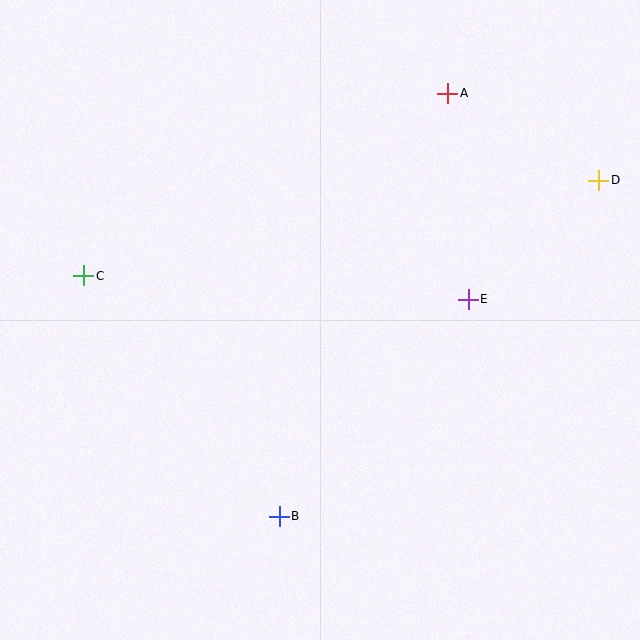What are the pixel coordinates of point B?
Point B is at (279, 516).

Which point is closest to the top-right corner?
Point D is closest to the top-right corner.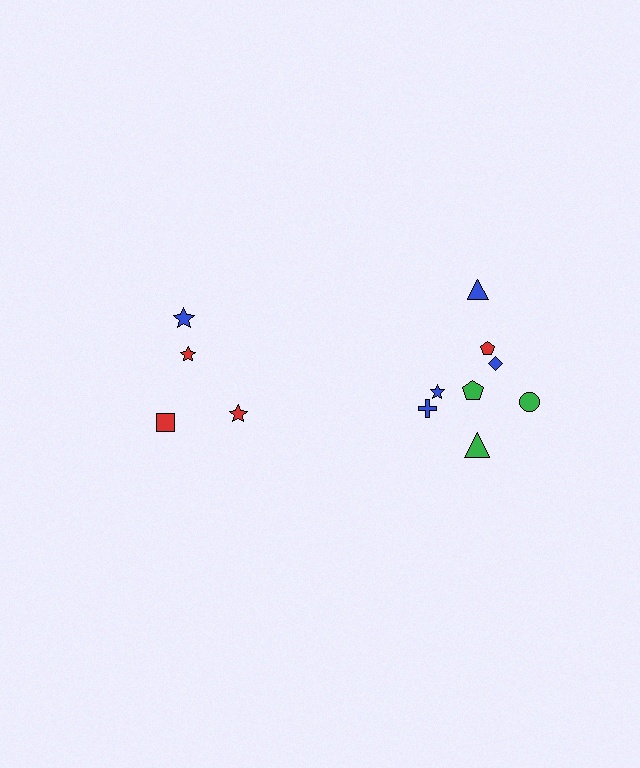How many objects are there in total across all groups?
There are 12 objects.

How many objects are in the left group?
There are 4 objects.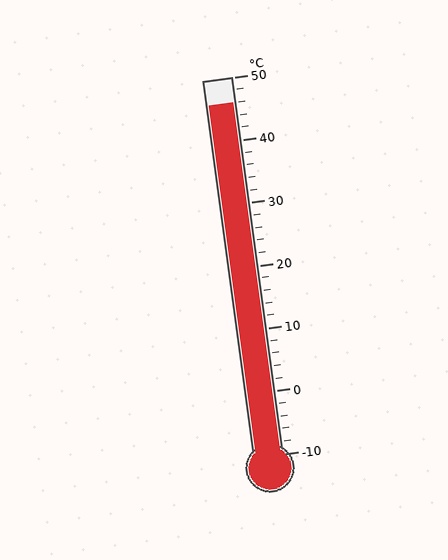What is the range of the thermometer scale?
The thermometer scale ranges from -10°C to 50°C.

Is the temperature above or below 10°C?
The temperature is above 10°C.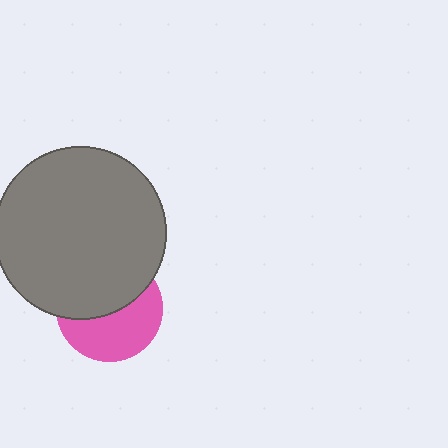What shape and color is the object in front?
The object in front is a gray circle.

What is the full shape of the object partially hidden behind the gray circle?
The partially hidden object is a pink circle.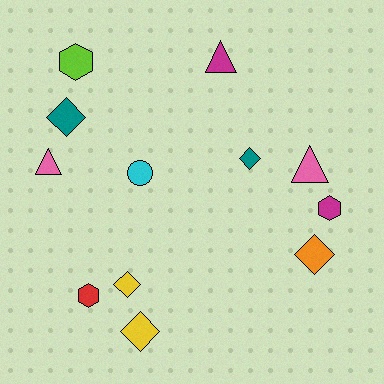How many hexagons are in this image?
There are 3 hexagons.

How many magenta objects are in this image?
There are 2 magenta objects.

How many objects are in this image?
There are 12 objects.